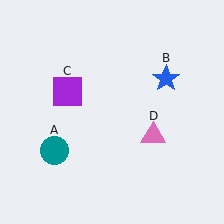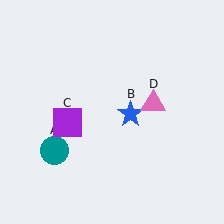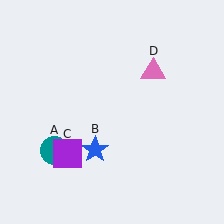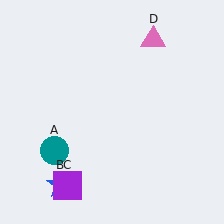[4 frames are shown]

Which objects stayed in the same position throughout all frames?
Teal circle (object A) remained stationary.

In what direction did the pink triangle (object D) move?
The pink triangle (object D) moved up.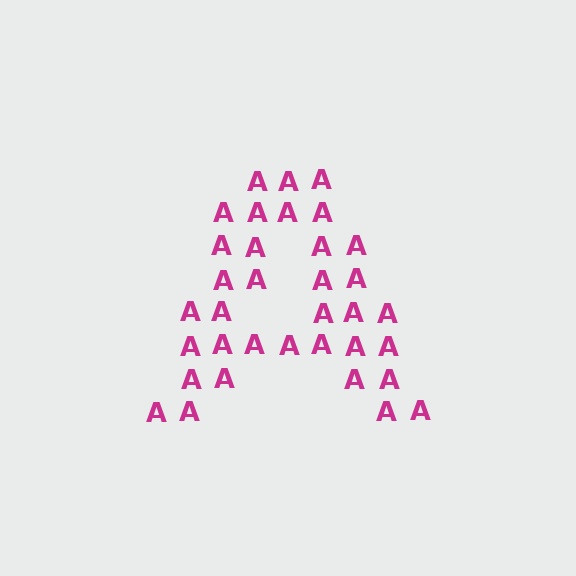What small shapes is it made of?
It is made of small letter A's.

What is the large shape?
The large shape is the letter A.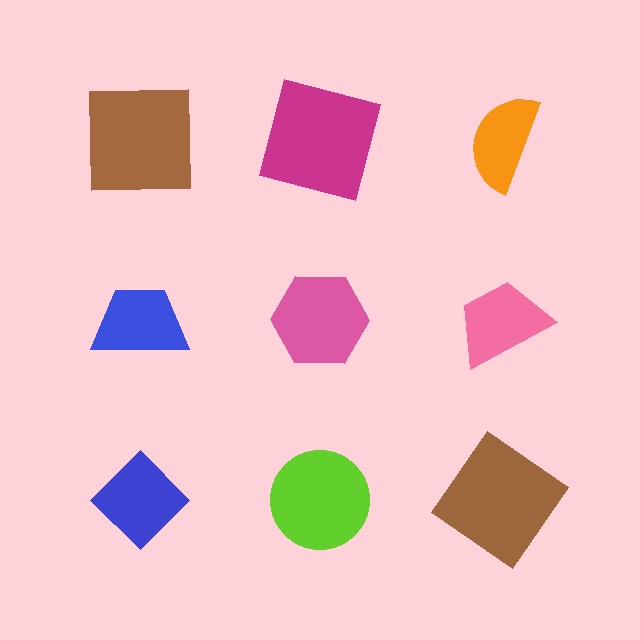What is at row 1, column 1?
A brown square.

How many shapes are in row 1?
3 shapes.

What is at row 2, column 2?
A pink hexagon.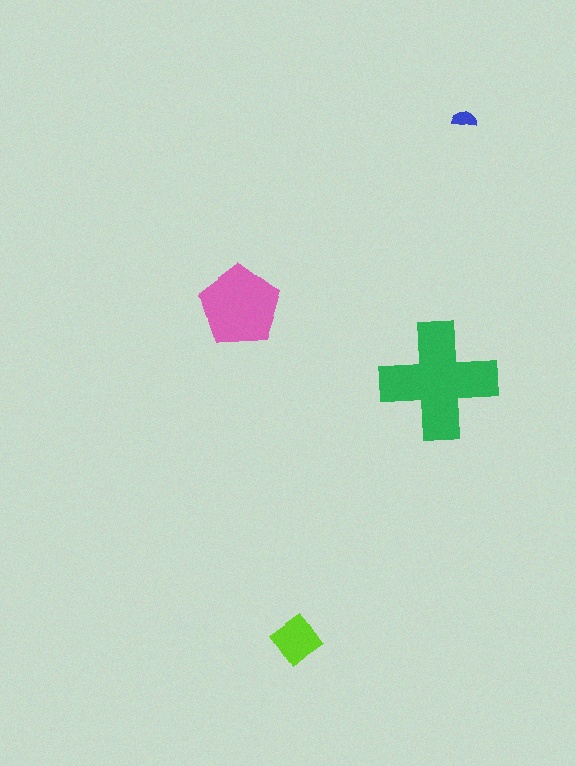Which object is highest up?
The blue semicircle is topmost.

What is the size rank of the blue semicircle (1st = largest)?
4th.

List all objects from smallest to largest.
The blue semicircle, the lime diamond, the pink pentagon, the green cross.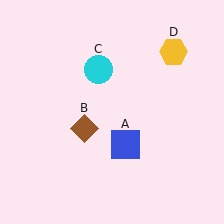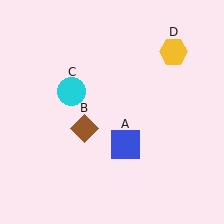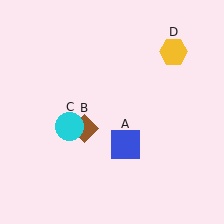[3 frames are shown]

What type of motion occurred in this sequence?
The cyan circle (object C) rotated counterclockwise around the center of the scene.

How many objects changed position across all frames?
1 object changed position: cyan circle (object C).